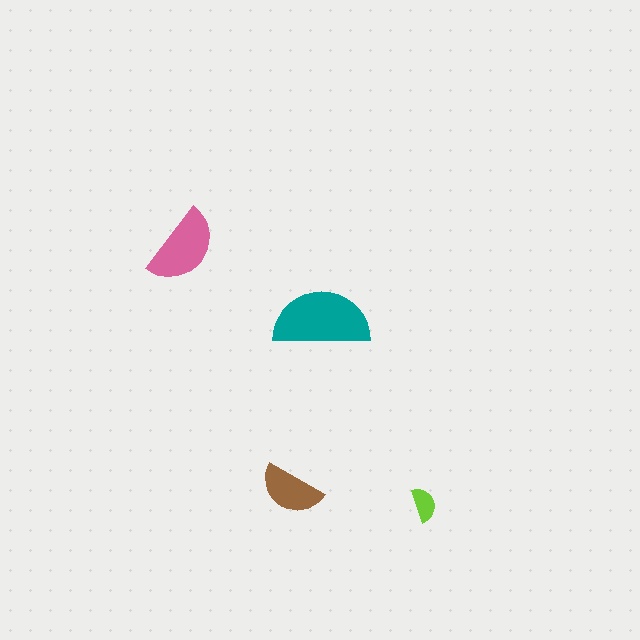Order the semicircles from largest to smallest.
the teal one, the pink one, the brown one, the lime one.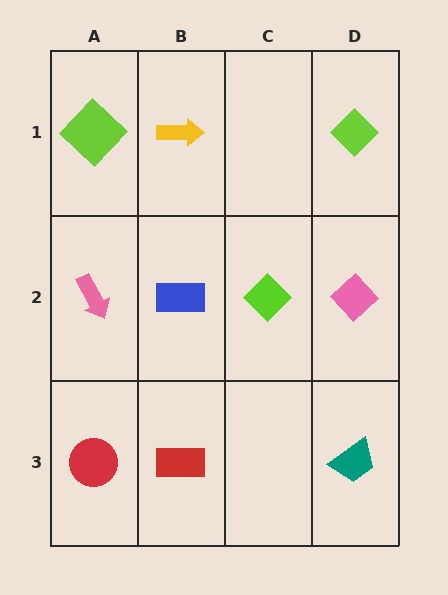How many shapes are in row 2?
4 shapes.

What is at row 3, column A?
A red circle.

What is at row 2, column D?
A pink diamond.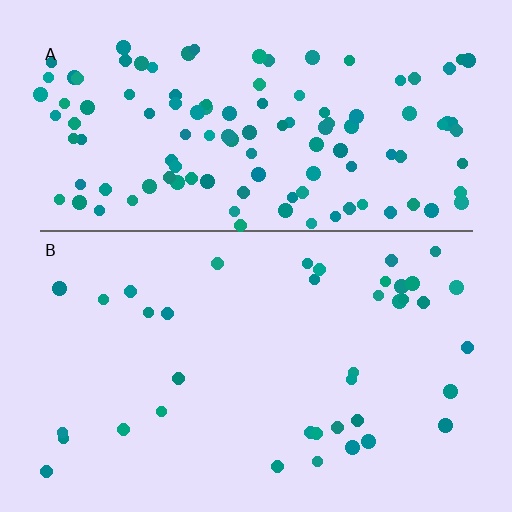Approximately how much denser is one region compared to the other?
Approximately 3.0× — region A over region B.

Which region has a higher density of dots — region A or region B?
A (the top).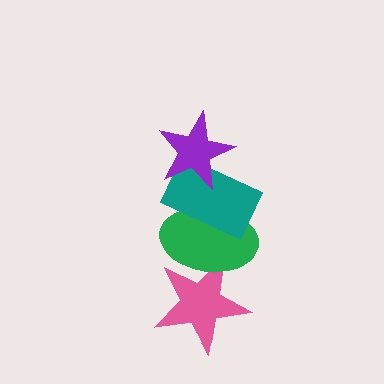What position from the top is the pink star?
The pink star is 4th from the top.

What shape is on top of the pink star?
The green ellipse is on top of the pink star.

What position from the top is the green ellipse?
The green ellipse is 3rd from the top.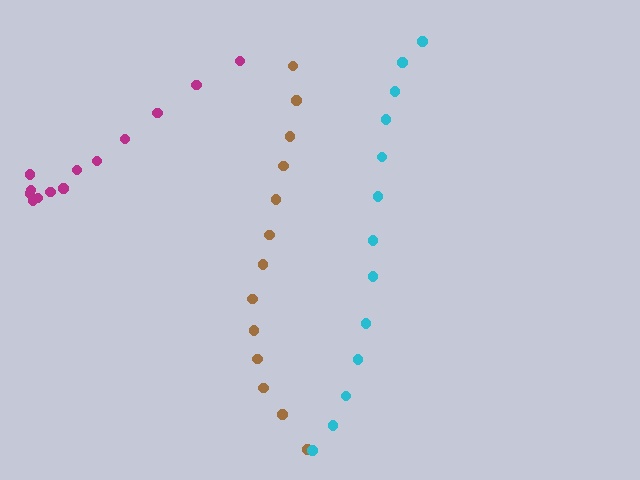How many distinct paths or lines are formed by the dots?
There are 3 distinct paths.